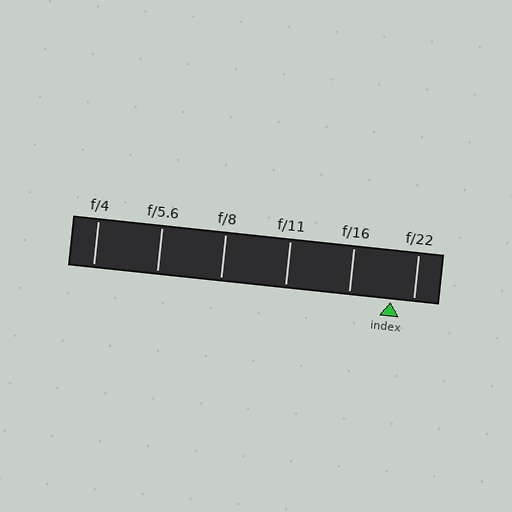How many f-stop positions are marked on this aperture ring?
There are 6 f-stop positions marked.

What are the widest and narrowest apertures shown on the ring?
The widest aperture shown is f/4 and the narrowest is f/22.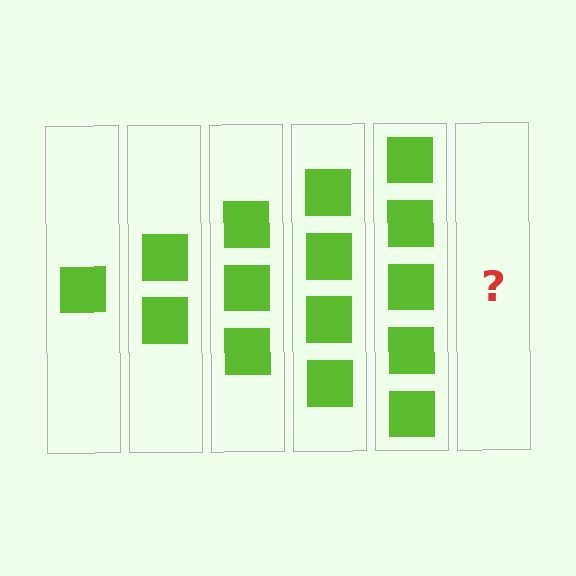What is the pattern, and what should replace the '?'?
The pattern is that each step adds one more square. The '?' should be 6 squares.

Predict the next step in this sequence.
The next step is 6 squares.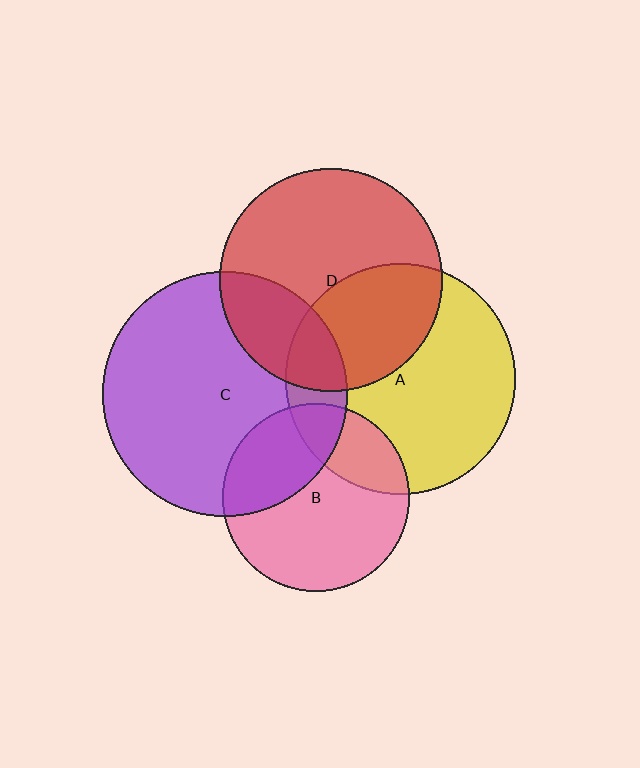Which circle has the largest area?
Circle C (purple).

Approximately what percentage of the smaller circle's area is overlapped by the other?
Approximately 15%.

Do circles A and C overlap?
Yes.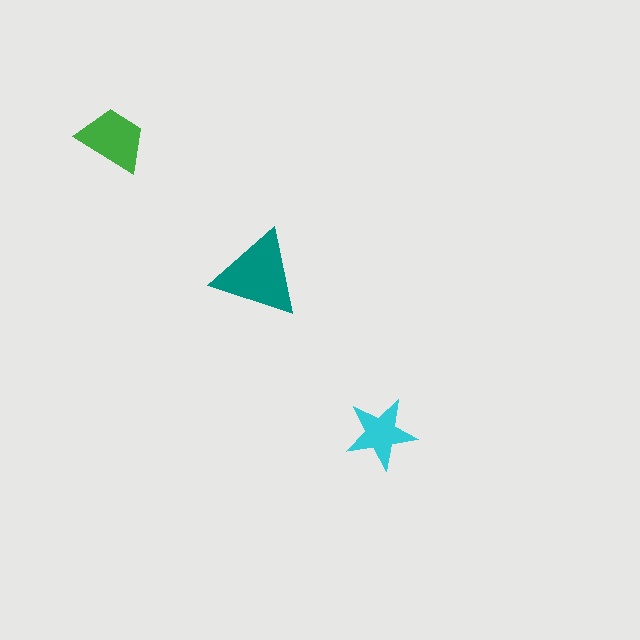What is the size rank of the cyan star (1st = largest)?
3rd.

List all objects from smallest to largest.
The cyan star, the green trapezoid, the teal triangle.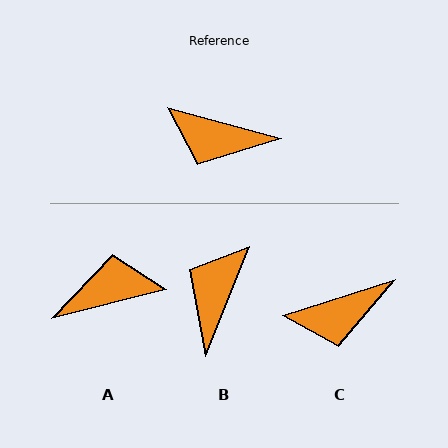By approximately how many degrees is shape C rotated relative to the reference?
Approximately 33 degrees counter-clockwise.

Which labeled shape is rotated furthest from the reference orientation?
A, about 151 degrees away.